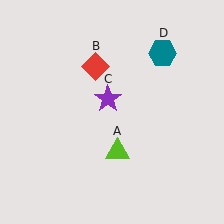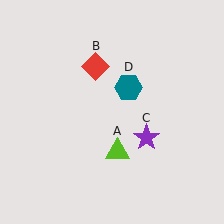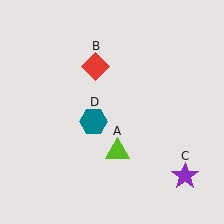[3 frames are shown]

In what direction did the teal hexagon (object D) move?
The teal hexagon (object D) moved down and to the left.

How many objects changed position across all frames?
2 objects changed position: purple star (object C), teal hexagon (object D).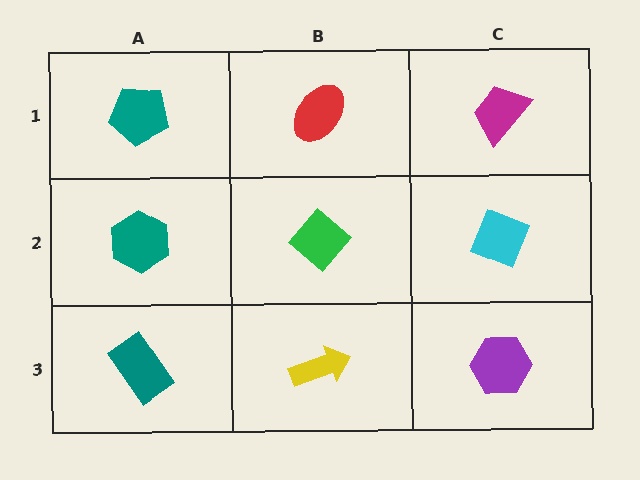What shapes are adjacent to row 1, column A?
A teal hexagon (row 2, column A), a red ellipse (row 1, column B).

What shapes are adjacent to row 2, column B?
A red ellipse (row 1, column B), a yellow arrow (row 3, column B), a teal hexagon (row 2, column A), a cyan diamond (row 2, column C).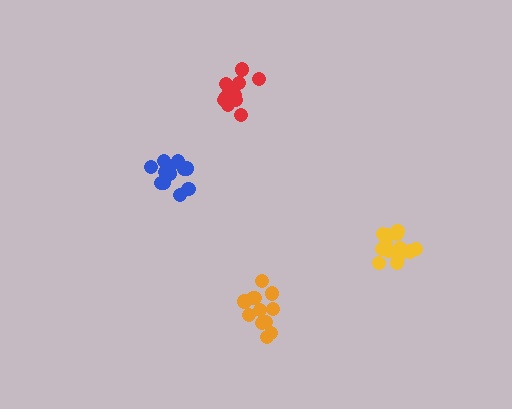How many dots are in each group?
Group 1: 12 dots, Group 2: 13 dots, Group 3: 11 dots, Group 4: 12 dots (48 total).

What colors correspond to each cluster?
The clusters are colored: blue, yellow, red, orange.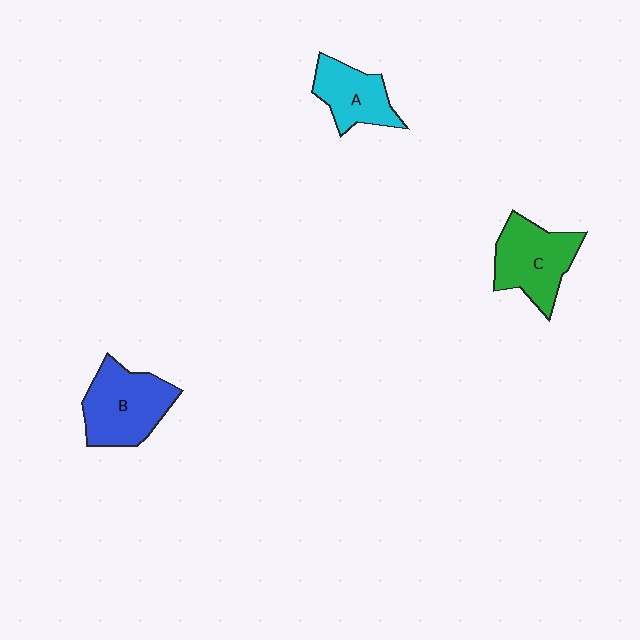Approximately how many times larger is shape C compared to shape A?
Approximately 1.3 times.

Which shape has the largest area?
Shape B (blue).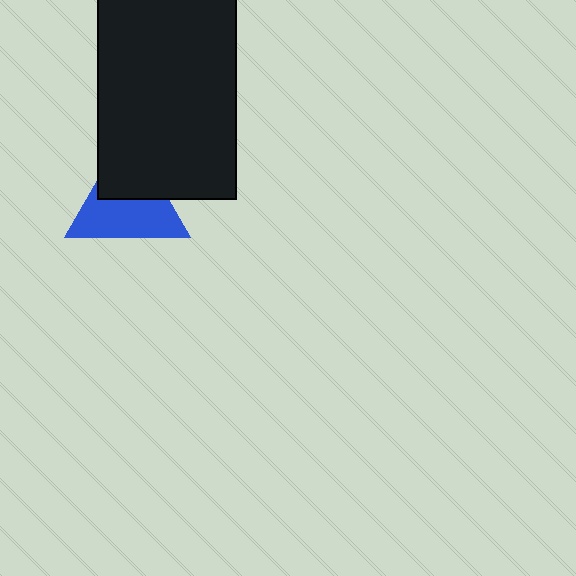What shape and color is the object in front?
The object in front is a black rectangle.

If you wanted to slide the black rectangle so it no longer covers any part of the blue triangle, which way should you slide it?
Slide it up — that is the most direct way to separate the two shapes.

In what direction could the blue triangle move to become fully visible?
The blue triangle could move down. That would shift it out from behind the black rectangle entirely.